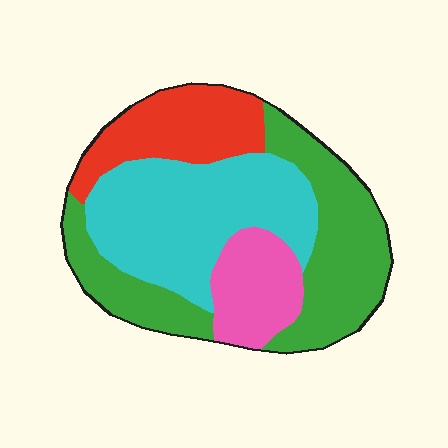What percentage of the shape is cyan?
Cyan covers about 35% of the shape.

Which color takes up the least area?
Pink, at roughly 15%.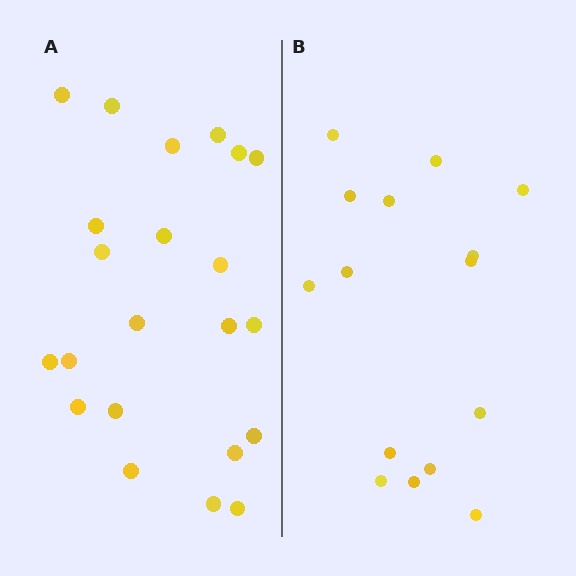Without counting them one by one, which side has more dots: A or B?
Region A (the left region) has more dots.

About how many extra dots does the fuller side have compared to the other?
Region A has roughly 8 or so more dots than region B.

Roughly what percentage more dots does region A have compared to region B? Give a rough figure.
About 45% more.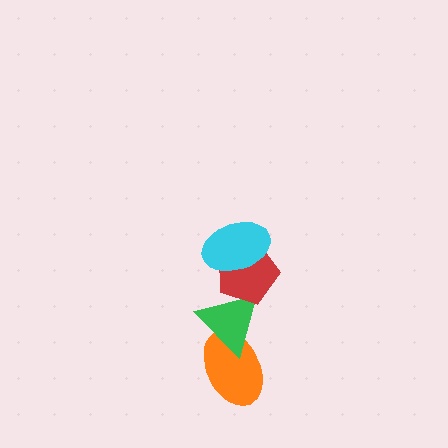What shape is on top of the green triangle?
The red pentagon is on top of the green triangle.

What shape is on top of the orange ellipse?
The green triangle is on top of the orange ellipse.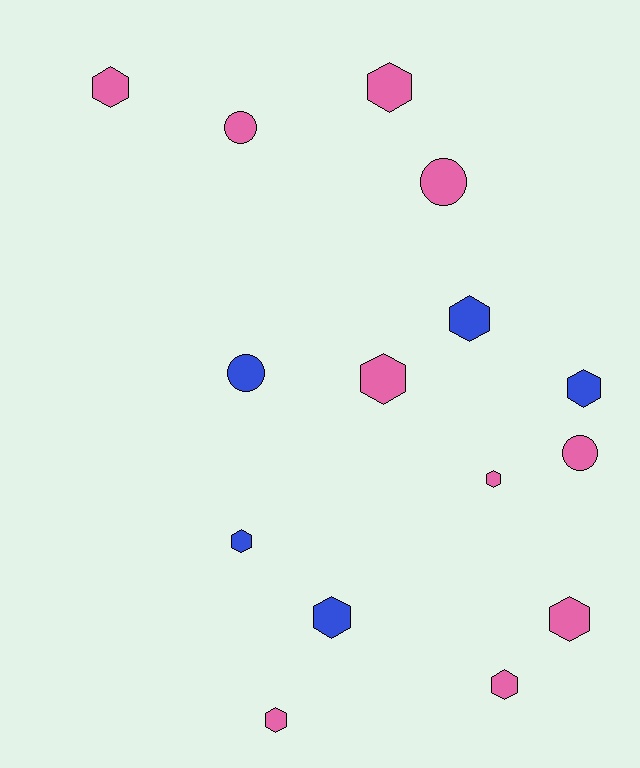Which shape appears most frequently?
Hexagon, with 11 objects.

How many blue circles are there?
There is 1 blue circle.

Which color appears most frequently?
Pink, with 10 objects.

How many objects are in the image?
There are 15 objects.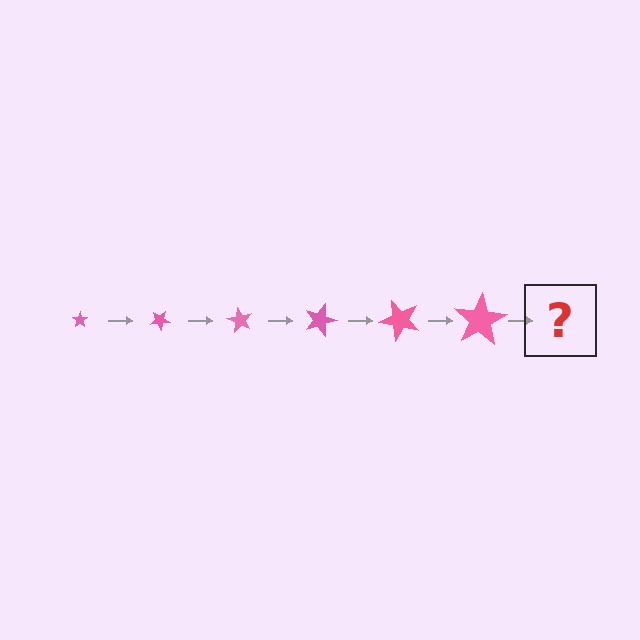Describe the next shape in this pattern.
It should be a star, larger than the previous one and rotated 180 degrees from the start.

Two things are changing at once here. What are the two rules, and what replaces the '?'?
The two rules are that the star grows larger each step and it rotates 30 degrees each step. The '?' should be a star, larger than the previous one and rotated 180 degrees from the start.